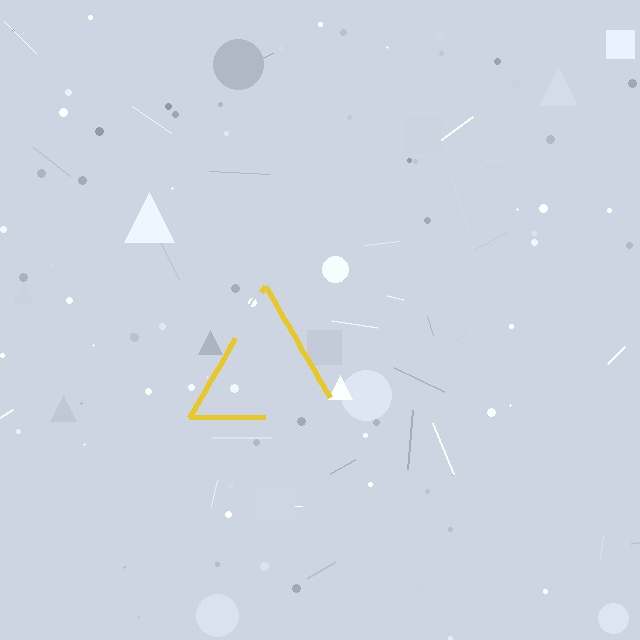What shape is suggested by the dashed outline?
The dashed outline suggests a triangle.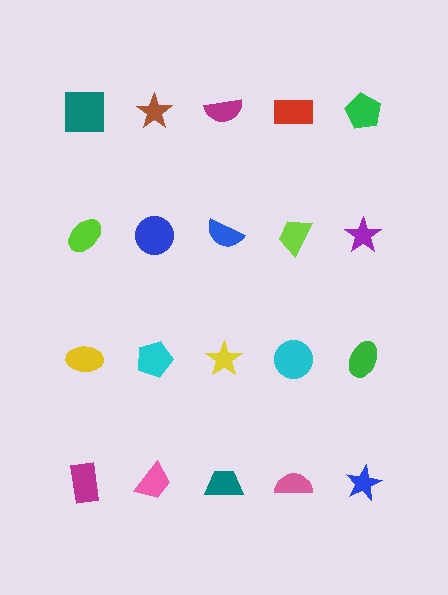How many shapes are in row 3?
5 shapes.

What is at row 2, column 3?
A blue semicircle.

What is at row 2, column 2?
A blue circle.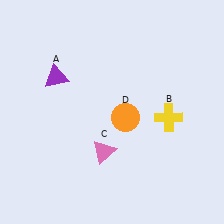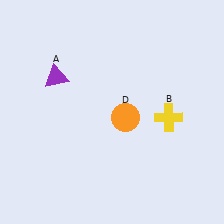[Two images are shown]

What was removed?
The pink triangle (C) was removed in Image 2.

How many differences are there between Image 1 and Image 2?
There is 1 difference between the two images.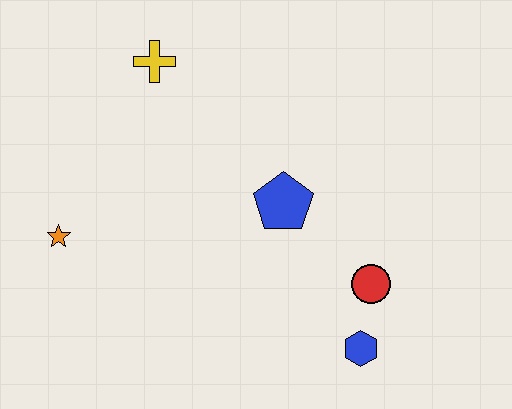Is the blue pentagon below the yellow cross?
Yes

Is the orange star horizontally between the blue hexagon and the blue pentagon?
No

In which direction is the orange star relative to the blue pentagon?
The orange star is to the left of the blue pentagon.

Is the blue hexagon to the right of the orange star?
Yes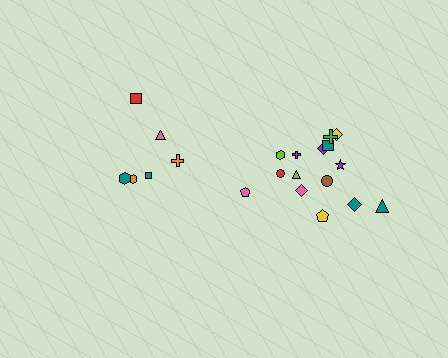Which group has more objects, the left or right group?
The right group.